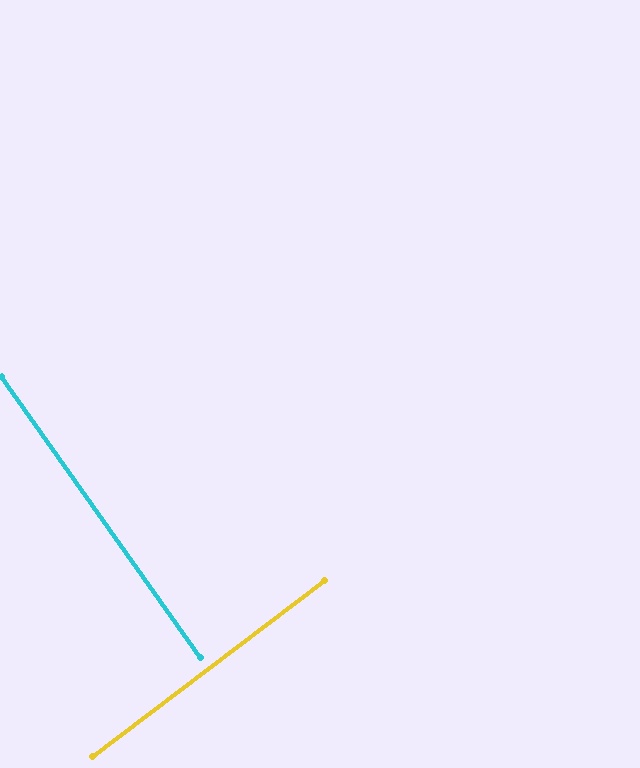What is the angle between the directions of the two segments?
Approximately 88 degrees.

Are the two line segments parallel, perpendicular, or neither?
Perpendicular — they meet at approximately 88°.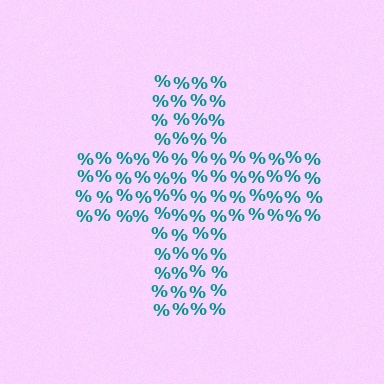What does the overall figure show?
The overall figure shows a cross.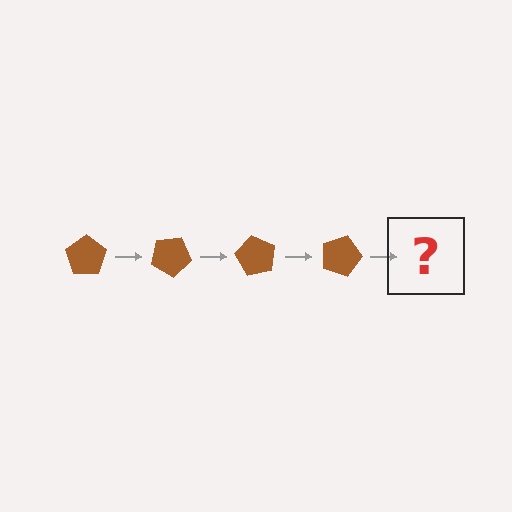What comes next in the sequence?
The next element should be a brown pentagon rotated 120 degrees.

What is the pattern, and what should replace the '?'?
The pattern is that the pentagon rotates 30 degrees each step. The '?' should be a brown pentagon rotated 120 degrees.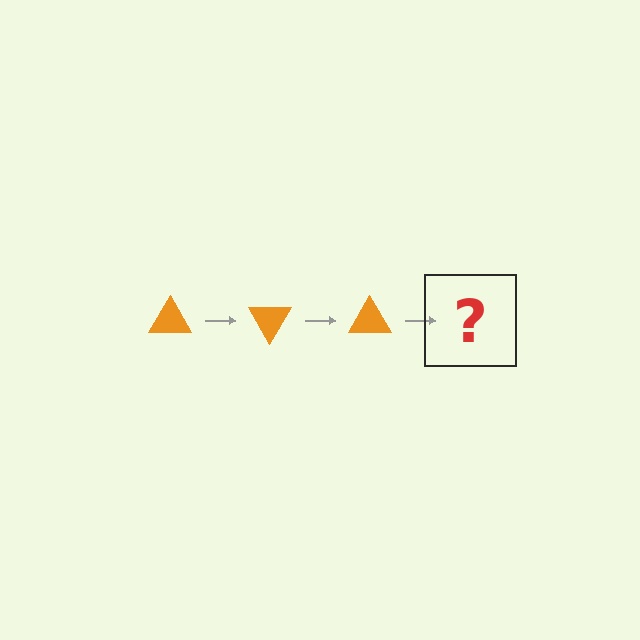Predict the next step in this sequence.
The next step is an orange triangle rotated 180 degrees.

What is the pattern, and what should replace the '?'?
The pattern is that the triangle rotates 60 degrees each step. The '?' should be an orange triangle rotated 180 degrees.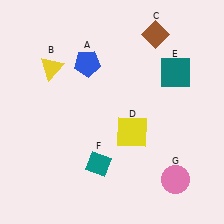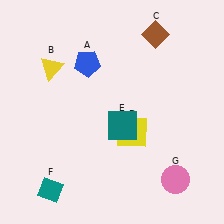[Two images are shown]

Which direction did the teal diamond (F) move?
The teal diamond (F) moved left.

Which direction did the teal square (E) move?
The teal square (E) moved down.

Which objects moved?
The objects that moved are: the teal square (E), the teal diamond (F).